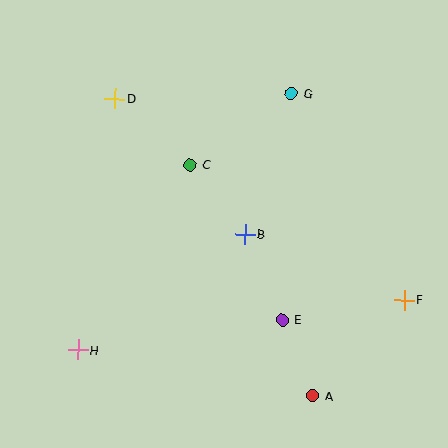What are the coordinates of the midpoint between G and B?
The midpoint between G and B is at (268, 164).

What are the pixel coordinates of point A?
Point A is at (313, 396).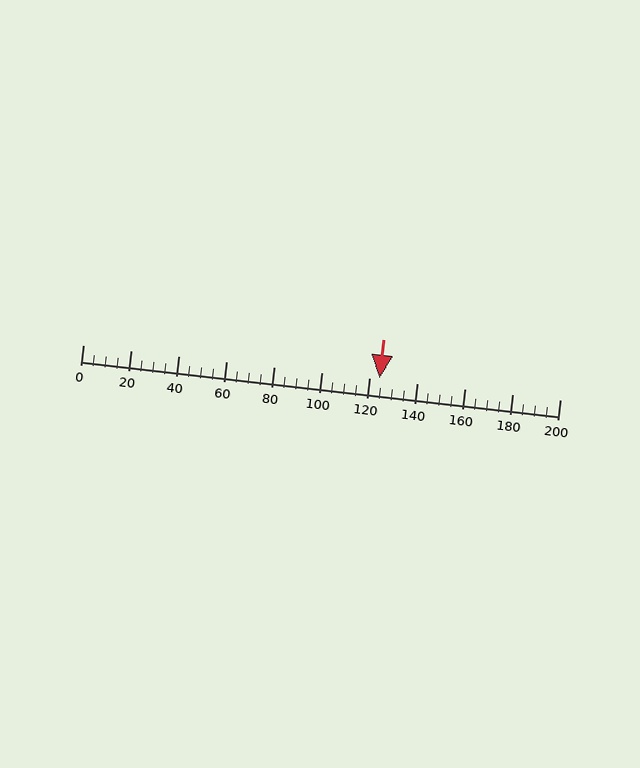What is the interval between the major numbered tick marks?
The major tick marks are spaced 20 units apart.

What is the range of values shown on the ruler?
The ruler shows values from 0 to 200.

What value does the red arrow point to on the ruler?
The red arrow points to approximately 124.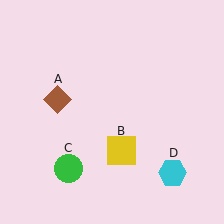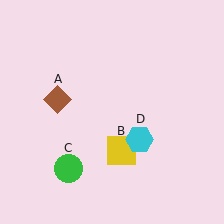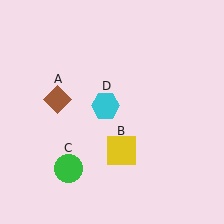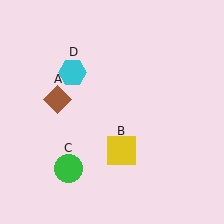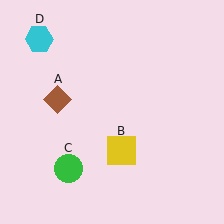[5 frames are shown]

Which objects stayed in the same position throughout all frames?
Brown diamond (object A) and yellow square (object B) and green circle (object C) remained stationary.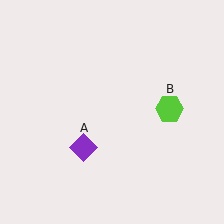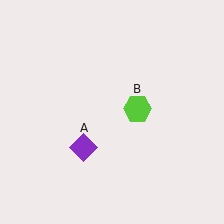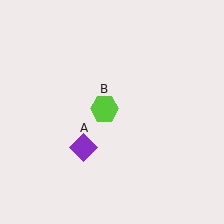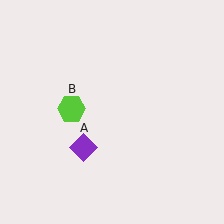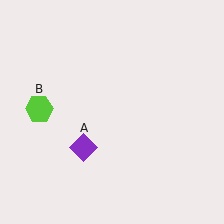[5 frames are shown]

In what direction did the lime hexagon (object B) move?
The lime hexagon (object B) moved left.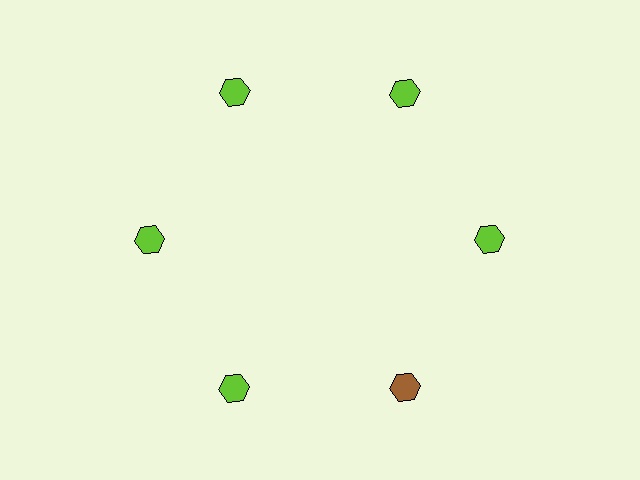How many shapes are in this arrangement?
There are 6 shapes arranged in a ring pattern.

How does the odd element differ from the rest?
It has a different color: brown instead of lime.